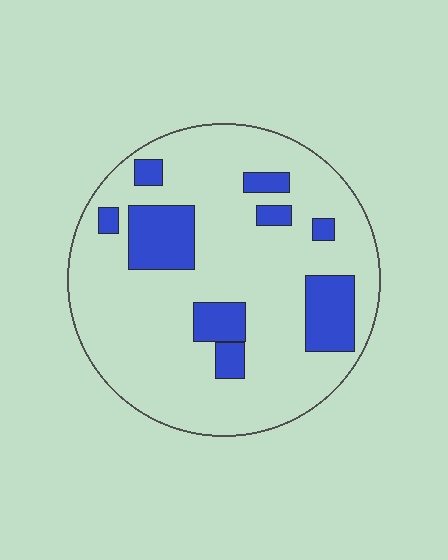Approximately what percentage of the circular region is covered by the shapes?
Approximately 20%.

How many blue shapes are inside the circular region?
9.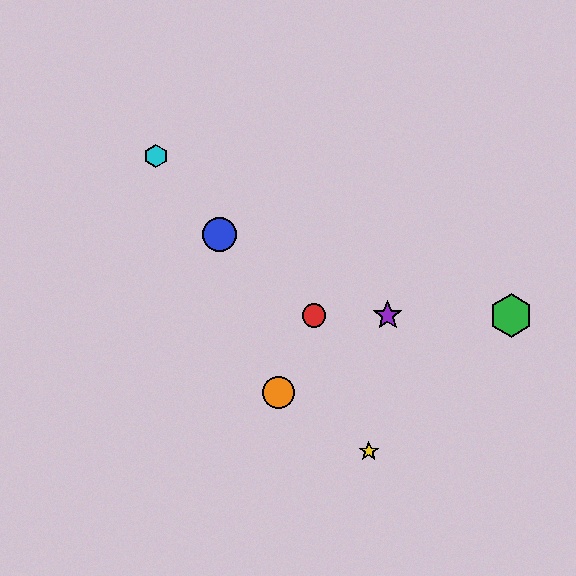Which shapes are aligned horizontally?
The red circle, the green hexagon, the purple star are aligned horizontally.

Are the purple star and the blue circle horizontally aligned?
No, the purple star is at y≈316 and the blue circle is at y≈235.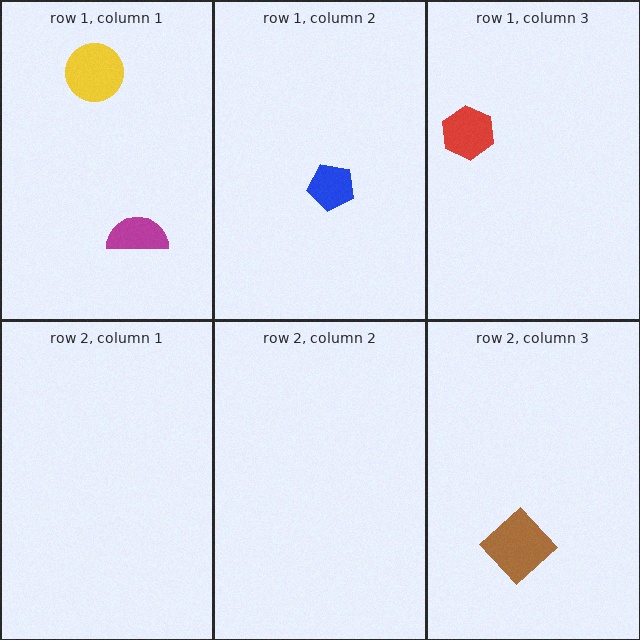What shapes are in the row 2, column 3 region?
The brown diamond.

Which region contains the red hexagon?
The row 1, column 3 region.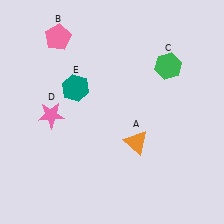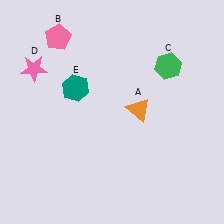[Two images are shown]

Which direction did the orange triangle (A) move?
The orange triangle (A) moved up.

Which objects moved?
The objects that moved are: the orange triangle (A), the pink star (D).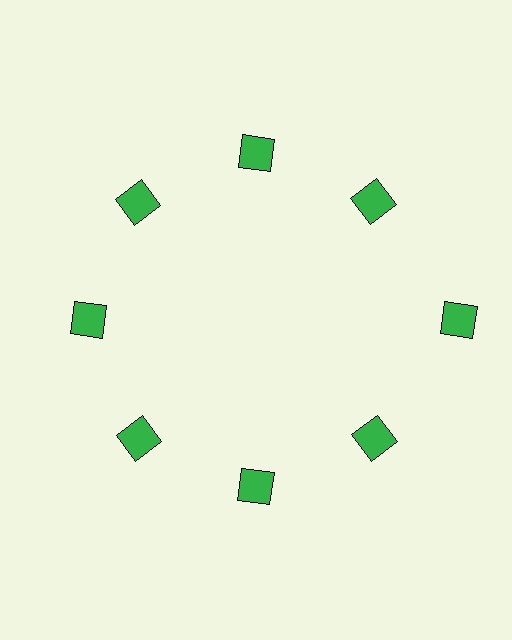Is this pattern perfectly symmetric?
No. The 8 green diamonds are arranged in a ring, but one element near the 3 o'clock position is pushed outward from the center, breaking the 8-fold rotational symmetry.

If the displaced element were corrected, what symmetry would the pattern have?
It would have 8-fold rotational symmetry — the pattern would map onto itself every 45 degrees.